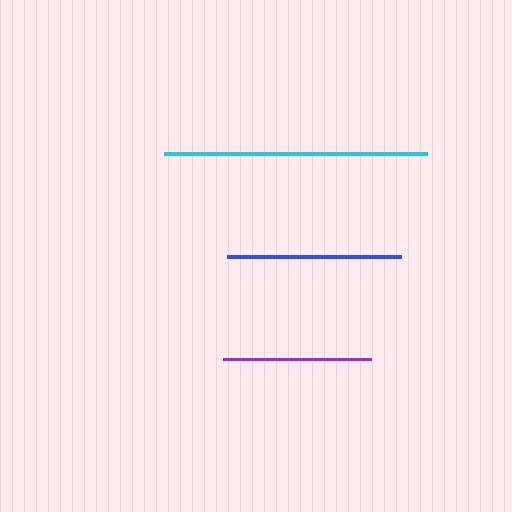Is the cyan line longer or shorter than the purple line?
The cyan line is longer than the purple line.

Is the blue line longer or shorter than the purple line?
The blue line is longer than the purple line.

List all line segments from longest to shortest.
From longest to shortest: cyan, blue, purple.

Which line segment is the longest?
The cyan line is the longest at approximately 264 pixels.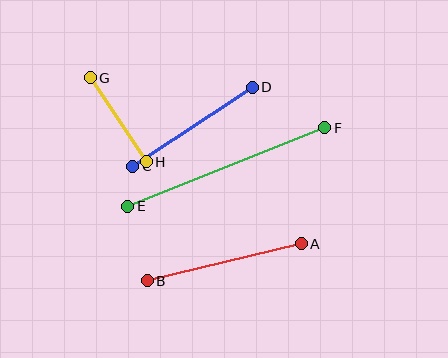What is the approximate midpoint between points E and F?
The midpoint is at approximately (226, 167) pixels.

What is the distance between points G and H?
The distance is approximately 101 pixels.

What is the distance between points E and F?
The distance is approximately 212 pixels.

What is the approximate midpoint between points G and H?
The midpoint is at approximately (118, 120) pixels.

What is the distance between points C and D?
The distance is approximately 143 pixels.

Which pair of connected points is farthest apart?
Points E and F are farthest apart.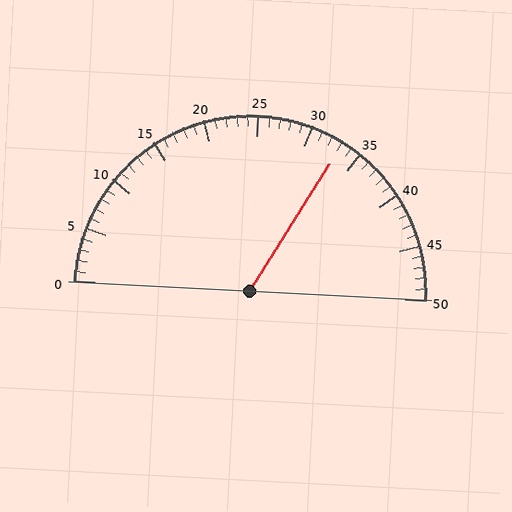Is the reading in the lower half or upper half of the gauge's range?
The reading is in the upper half of the range (0 to 50).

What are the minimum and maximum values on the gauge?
The gauge ranges from 0 to 50.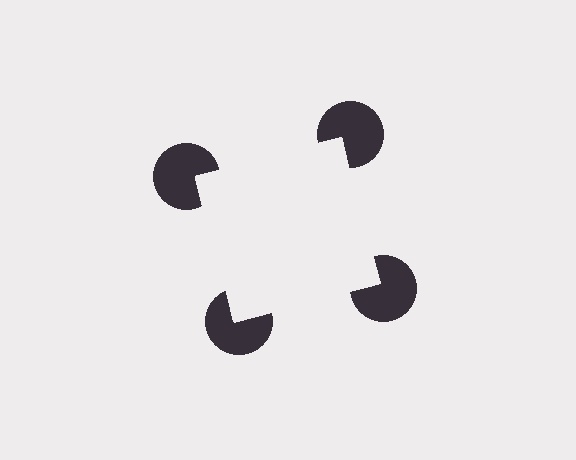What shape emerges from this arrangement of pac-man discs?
An illusory square — its edges are inferred from the aligned wedge cuts in the pac-man discs, not physically drawn.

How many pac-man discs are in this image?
There are 4 — one at each vertex of the illusory square.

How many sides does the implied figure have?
4 sides.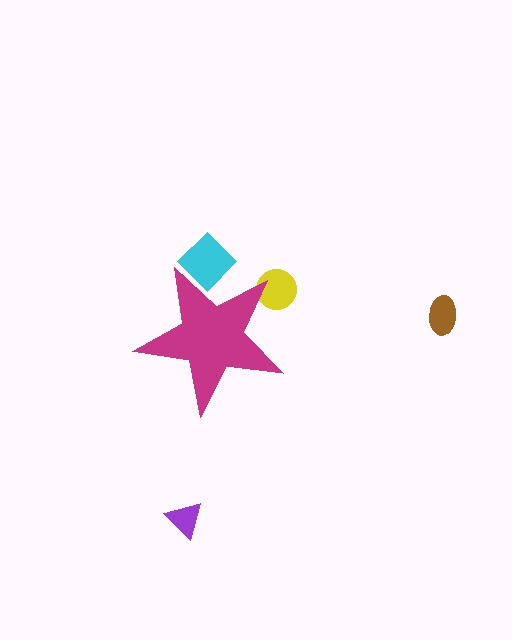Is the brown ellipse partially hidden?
No, the brown ellipse is fully visible.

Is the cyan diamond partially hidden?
Yes, the cyan diamond is partially hidden behind the magenta star.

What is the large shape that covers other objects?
A magenta star.